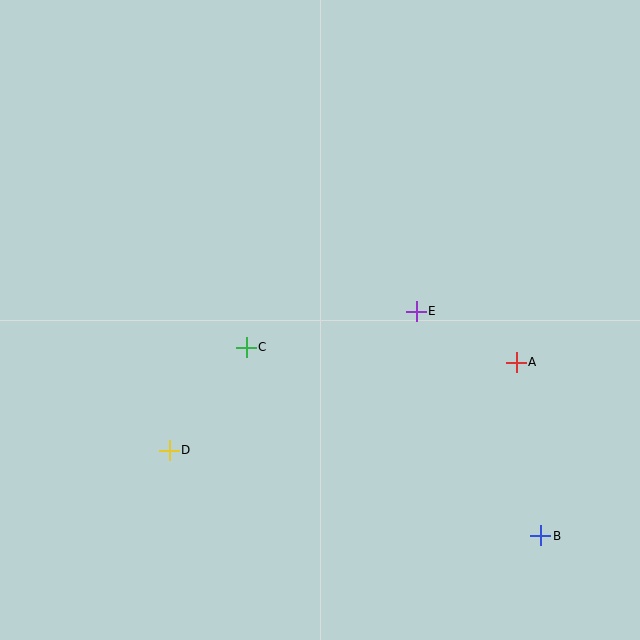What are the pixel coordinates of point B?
Point B is at (541, 536).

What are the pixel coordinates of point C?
Point C is at (246, 347).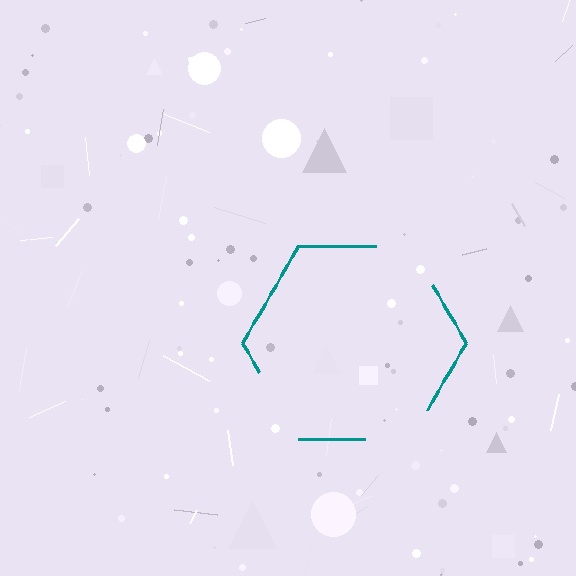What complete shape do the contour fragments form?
The contour fragments form a hexagon.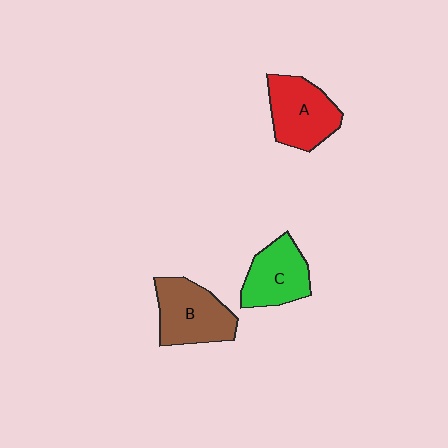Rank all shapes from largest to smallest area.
From largest to smallest: B (brown), A (red), C (green).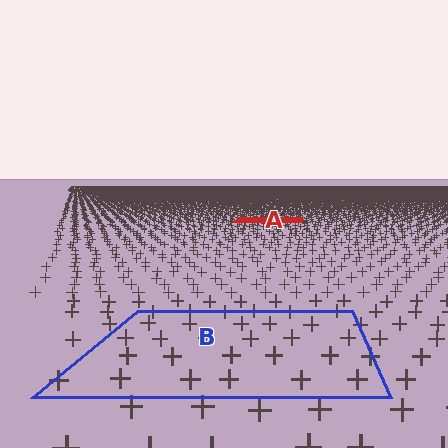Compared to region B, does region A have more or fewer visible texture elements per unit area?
Region A has more texture elements per unit area — they are packed more densely because it is farther away.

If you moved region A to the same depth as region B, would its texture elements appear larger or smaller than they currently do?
They would appear larger. At a closer depth, the same texture elements are projected at a bigger on-screen size.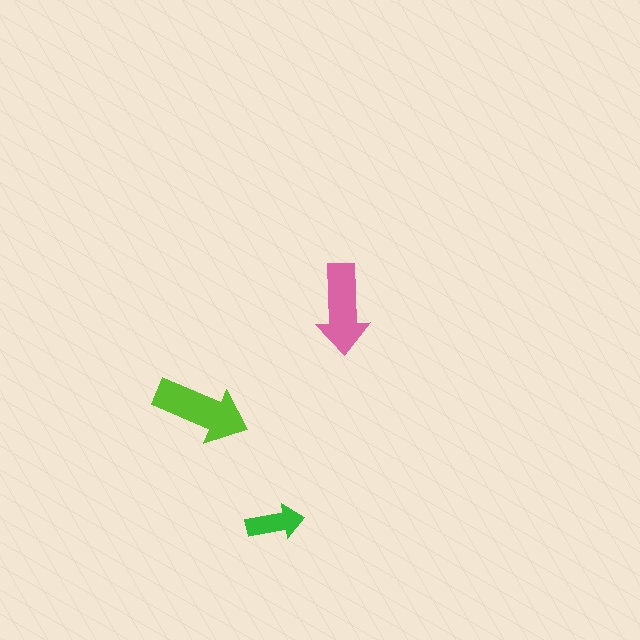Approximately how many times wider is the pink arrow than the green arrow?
About 1.5 times wider.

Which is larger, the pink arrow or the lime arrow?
The lime one.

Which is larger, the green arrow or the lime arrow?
The lime one.